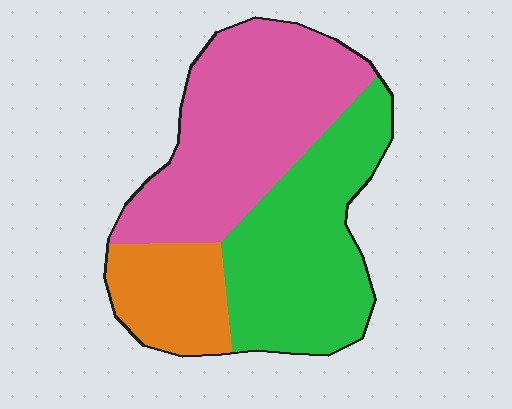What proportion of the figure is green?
Green takes up about two fifths (2/5) of the figure.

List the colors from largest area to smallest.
From largest to smallest: pink, green, orange.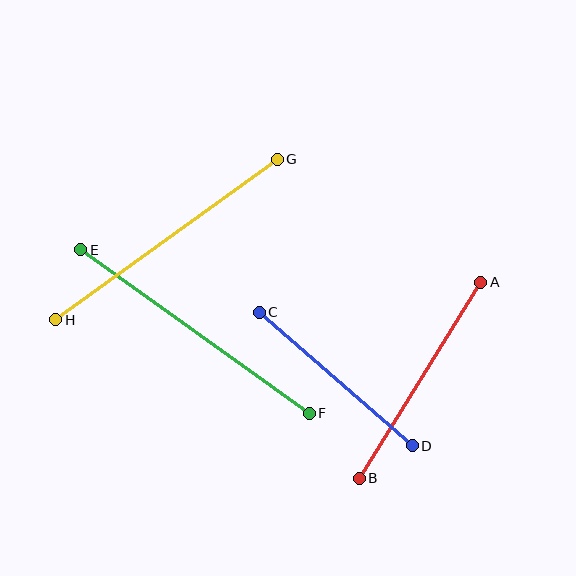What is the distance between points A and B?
The distance is approximately 231 pixels.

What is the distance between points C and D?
The distance is approximately 203 pixels.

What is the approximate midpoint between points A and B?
The midpoint is at approximately (420, 380) pixels.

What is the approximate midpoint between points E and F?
The midpoint is at approximately (195, 332) pixels.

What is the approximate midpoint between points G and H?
The midpoint is at approximately (166, 240) pixels.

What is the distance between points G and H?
The distance is approximately 273 pixels.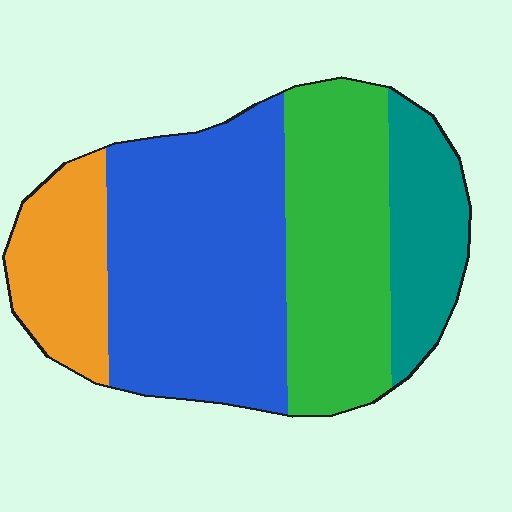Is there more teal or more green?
Green.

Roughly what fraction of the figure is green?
Green covers 29% of the figure.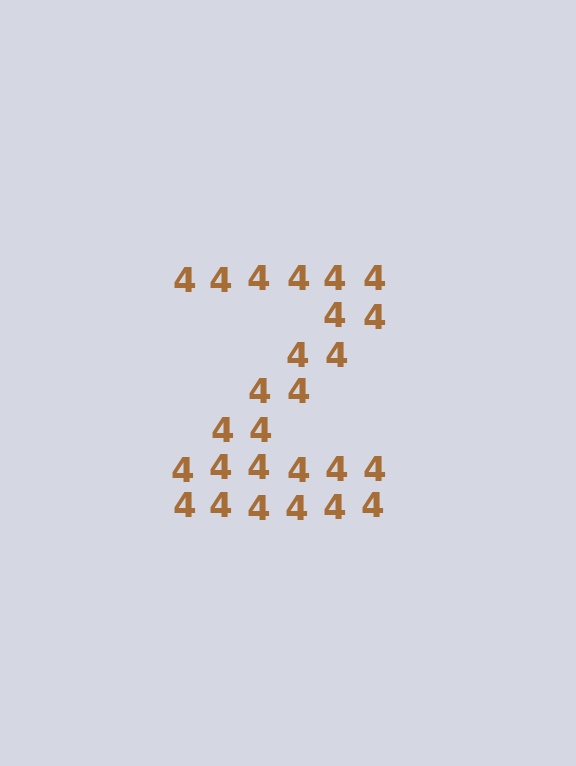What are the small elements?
The small elements are digit 4's.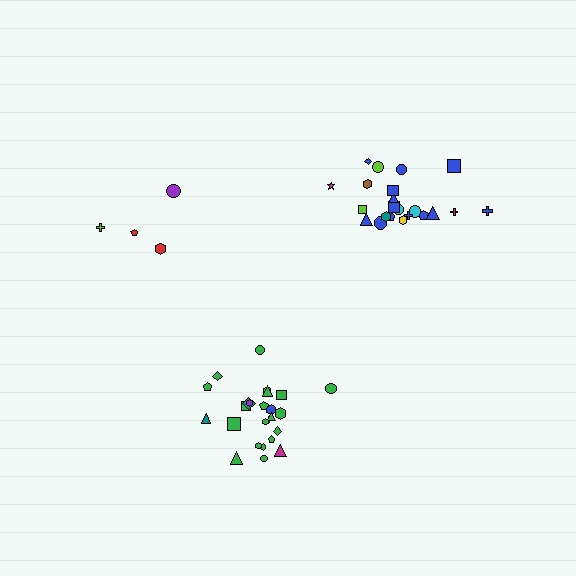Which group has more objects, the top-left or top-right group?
The top-right group.